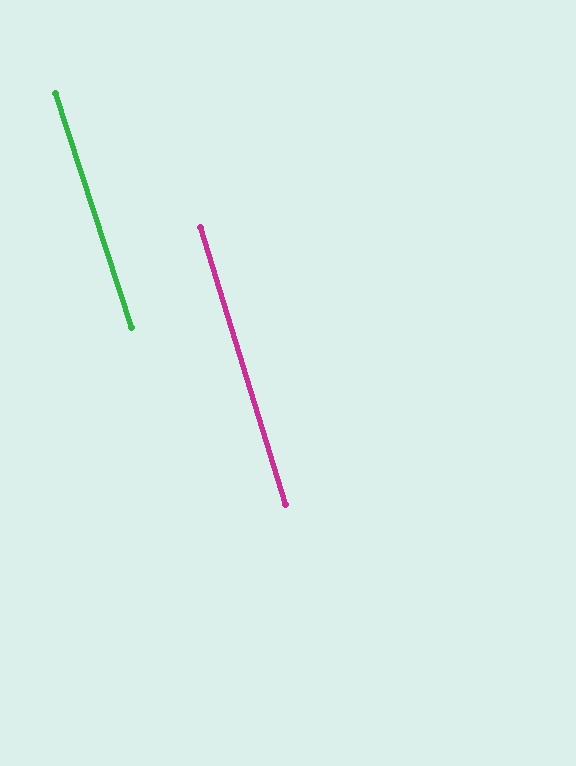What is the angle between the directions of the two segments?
Approximately 1 degree.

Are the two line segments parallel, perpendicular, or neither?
Parallel — their directions differ by only 1.1°.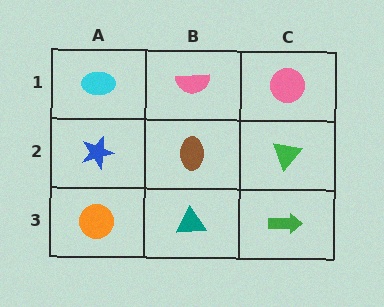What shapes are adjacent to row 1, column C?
A green triangle (row 2, column C), a pink semicircle (row 1, column B).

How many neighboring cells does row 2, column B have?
4.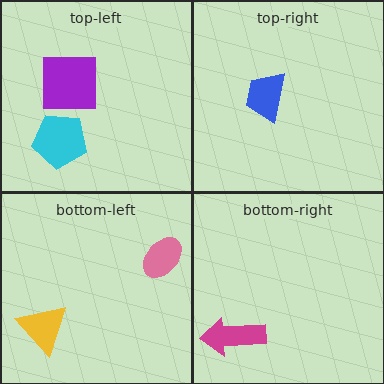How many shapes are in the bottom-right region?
1.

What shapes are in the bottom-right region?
The magenta arrow.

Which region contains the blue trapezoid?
The top-right region.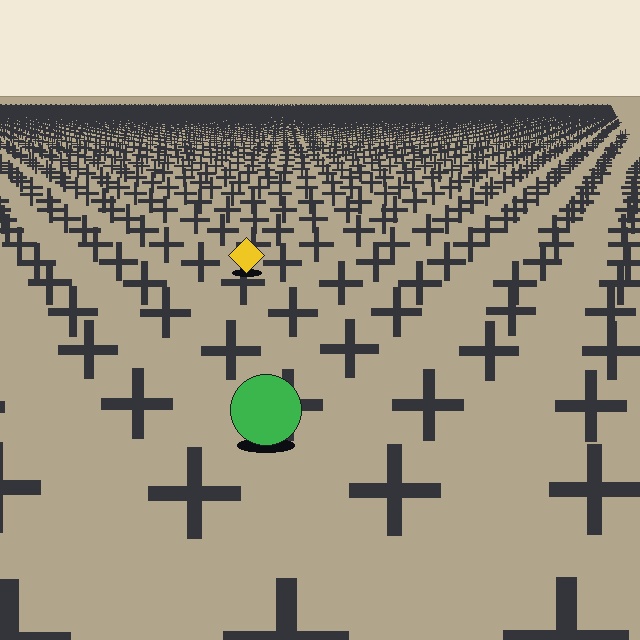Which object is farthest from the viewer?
The yellow diamond is farthest from the viewer. It appears smaller and the ground texture around it is denser.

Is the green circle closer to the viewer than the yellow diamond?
Yes. The green circle is closer — you can tell from the texture gradient: the ground texture is coarser near it.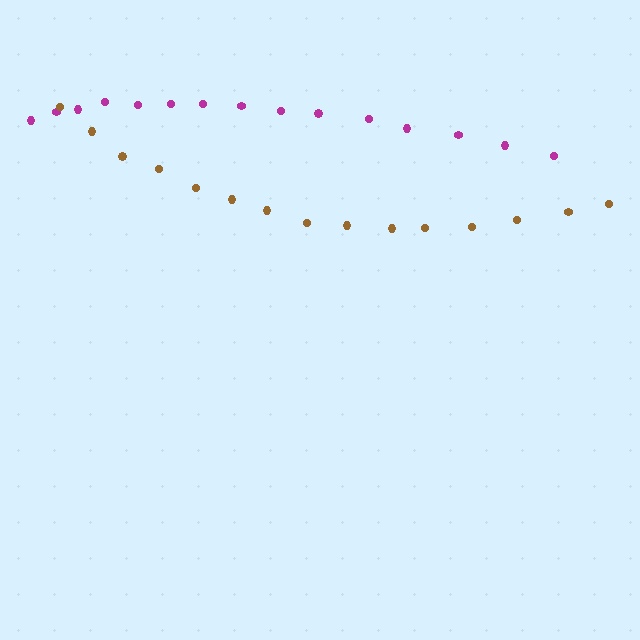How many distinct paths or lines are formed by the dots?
There are 2 distinct paths.